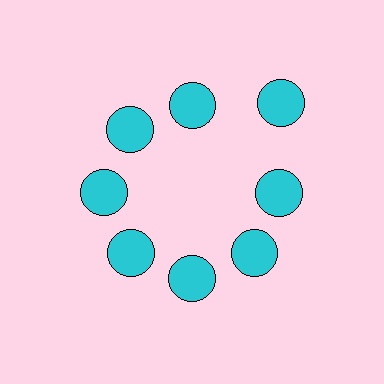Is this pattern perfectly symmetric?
No. The 8 cyan circles are arranged in a ring, but one element near the 2 o'clock position is pushed outward from the center, breaking the 8-fold rotational symmetry.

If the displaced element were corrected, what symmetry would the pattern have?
It would have 8-fold rotational symmetry — the pattern would map onto itself every 45 degrees.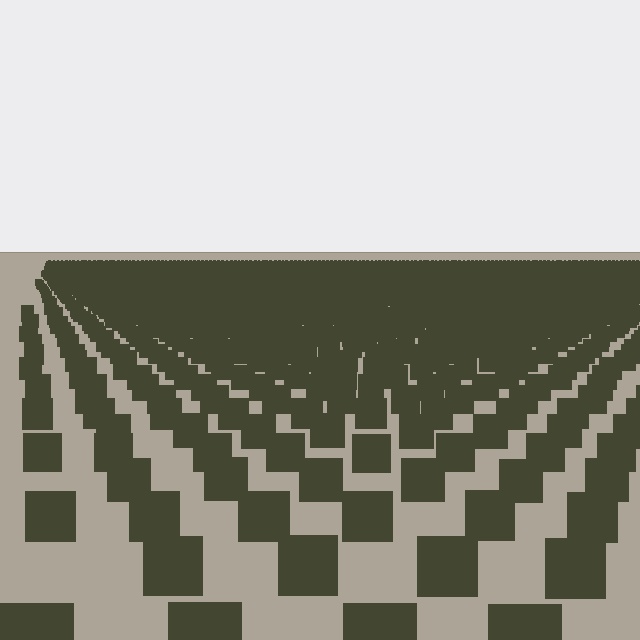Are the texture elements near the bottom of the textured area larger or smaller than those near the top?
Larger. Near the bottom, elements are closer to the viewer and appear at a bigger on-screen size.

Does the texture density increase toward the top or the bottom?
Density increases toward the top.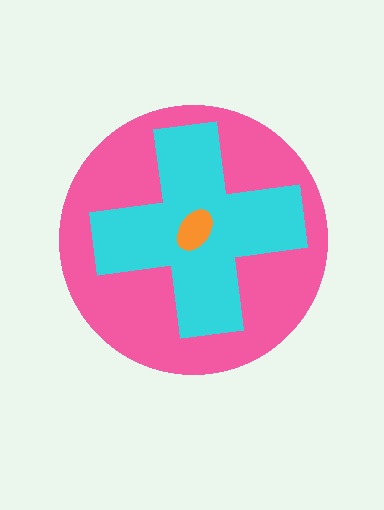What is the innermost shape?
The orange ellipse.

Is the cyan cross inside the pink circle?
Yes.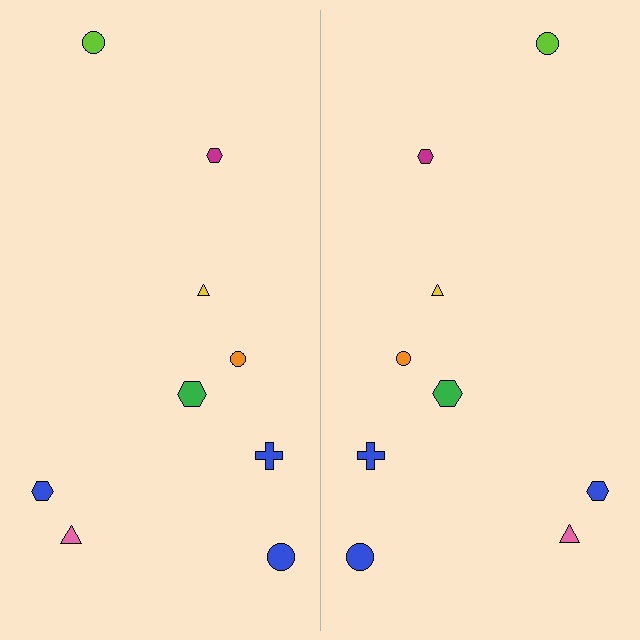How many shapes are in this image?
There are 18 shapes in this image.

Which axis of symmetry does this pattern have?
The pattern has a vertical axis of symmetry running through the center of the image.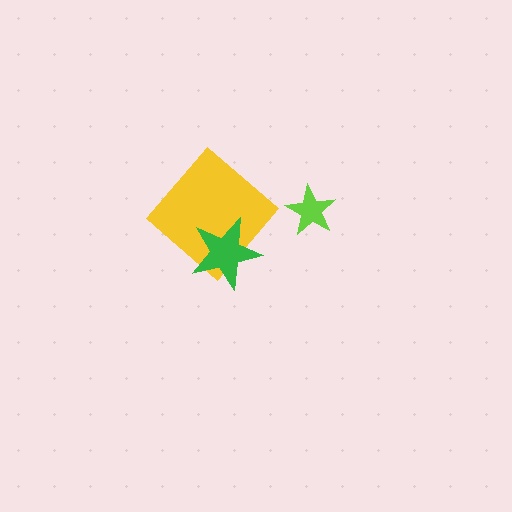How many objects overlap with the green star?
1 object overlaps with the green star.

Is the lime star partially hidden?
No, no other shape covers it.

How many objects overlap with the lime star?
0 objects overlap with the lime star.